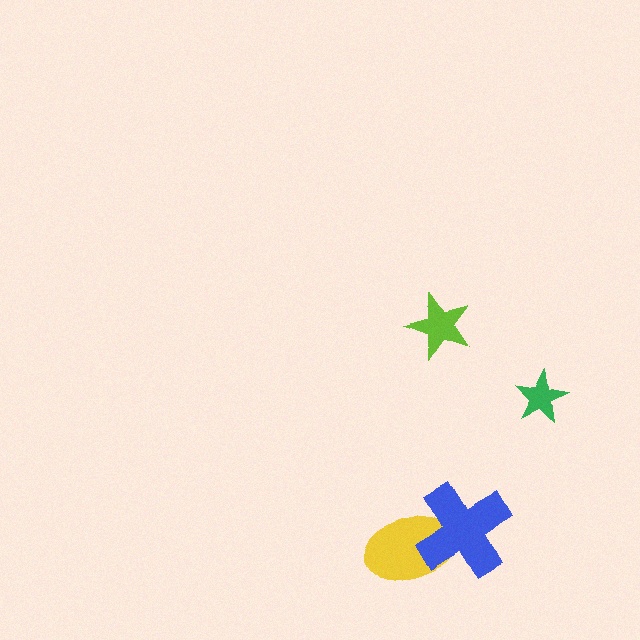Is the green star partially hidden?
No, no other shape covers it.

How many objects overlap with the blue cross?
1 object overlaps with the blue cross.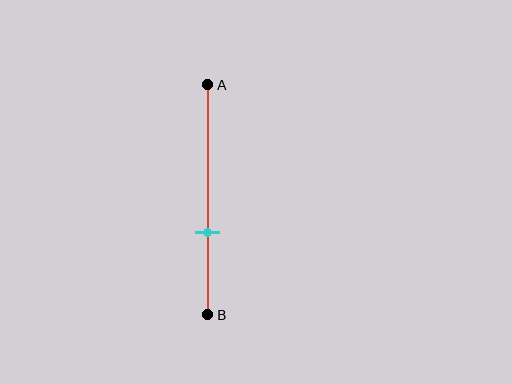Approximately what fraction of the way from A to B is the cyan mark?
The cyan mark is approximately 65% of the way from A to B.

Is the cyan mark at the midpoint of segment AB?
No, the mark is at about 65% from A, not at the 50% midpoint.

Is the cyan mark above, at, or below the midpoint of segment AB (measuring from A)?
The cyan mark is below the midpoint of segment AB.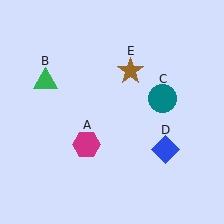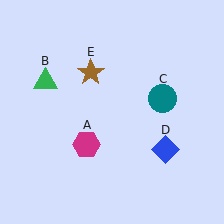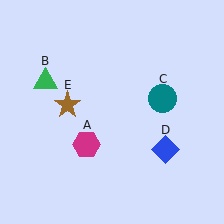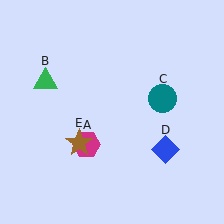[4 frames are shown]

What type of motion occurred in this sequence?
The brown star (object E) rotated counterclockwise around the center of the scene.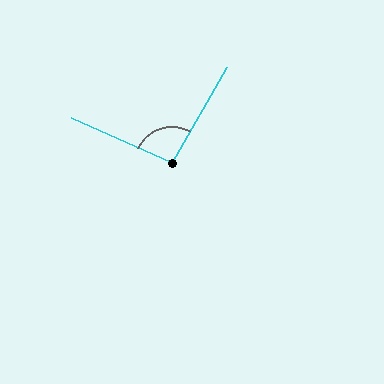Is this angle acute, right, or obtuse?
It is obtuse.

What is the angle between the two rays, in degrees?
Approximately 96 degrees.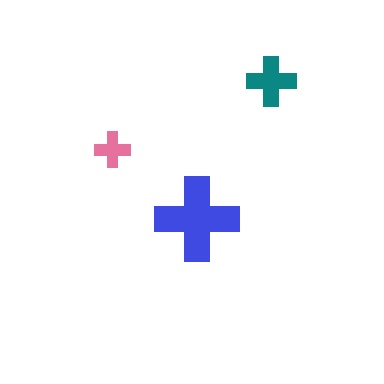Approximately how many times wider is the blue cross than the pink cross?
About 2.5 times wider.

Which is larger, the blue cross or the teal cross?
The blue one.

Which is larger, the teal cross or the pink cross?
The teal one.